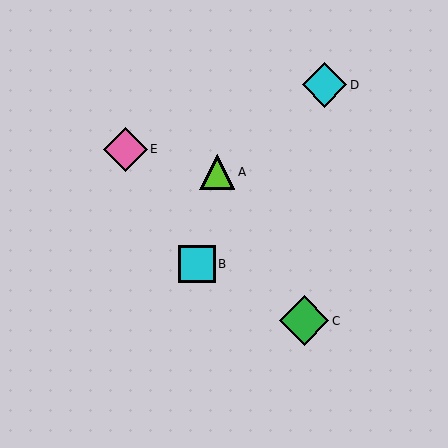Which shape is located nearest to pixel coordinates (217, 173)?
The lime triangle (labeled A) at (217, 172) is nearest to that location.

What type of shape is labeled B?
Shape B is a cyan square.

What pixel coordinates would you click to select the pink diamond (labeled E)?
Click at (125, 149) to select the pink diamond E.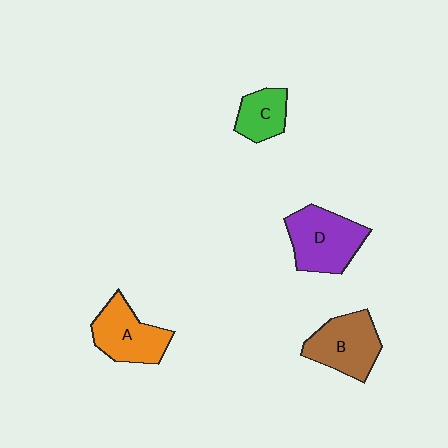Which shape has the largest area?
Shape D (purple).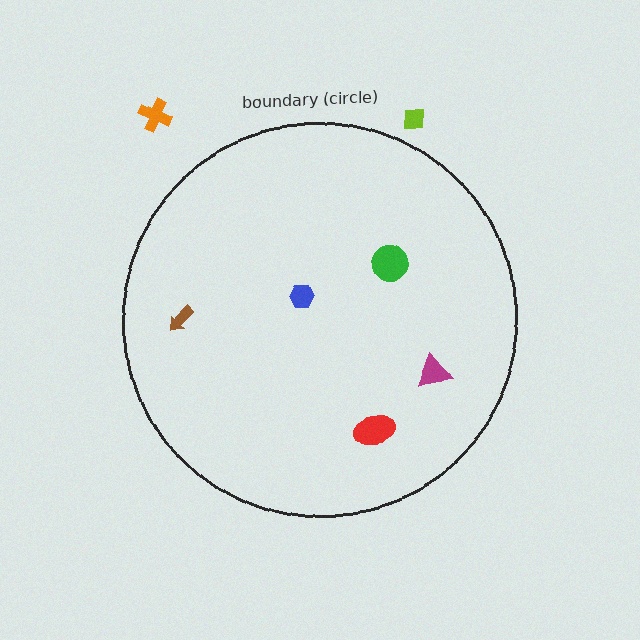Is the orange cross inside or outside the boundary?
Outside.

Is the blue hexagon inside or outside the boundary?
Inside.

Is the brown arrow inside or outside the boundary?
Inside.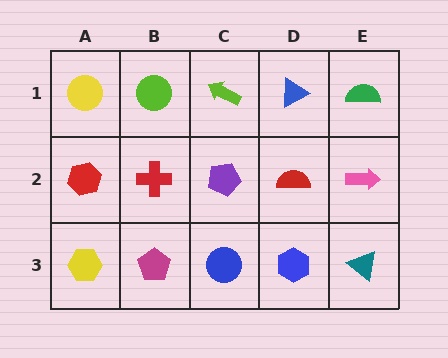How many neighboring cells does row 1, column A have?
2.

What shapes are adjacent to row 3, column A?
A red hexagon (row 2, column A), a magenta pentagon (row 3, column B).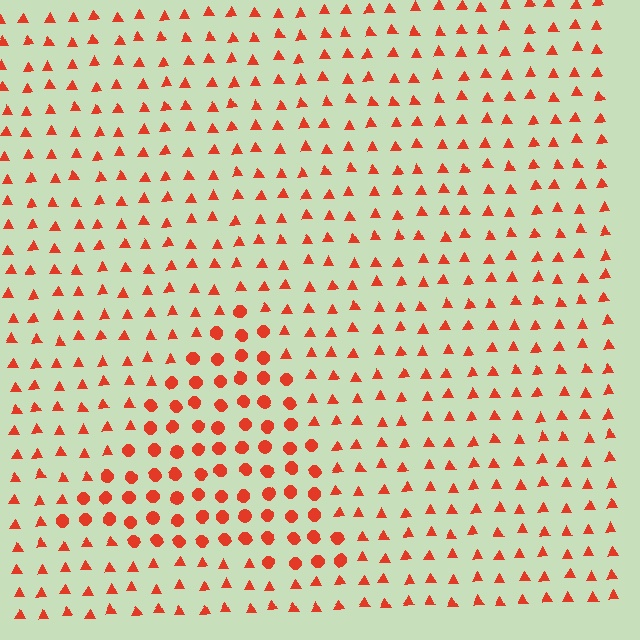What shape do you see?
I see a triangle.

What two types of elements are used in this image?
The image uses circles inside the triangle region and triangles outside it.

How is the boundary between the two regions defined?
The boundary is defined by a change in element shape: circles inside vs. triangles outside. All elements share the same color and spacing.